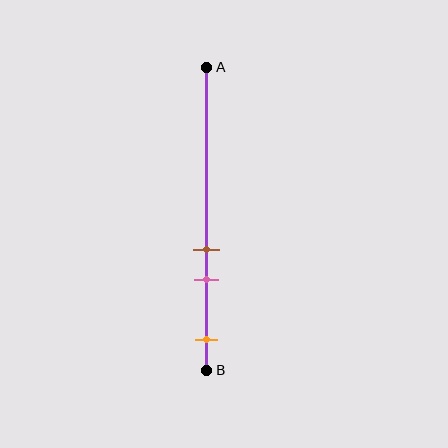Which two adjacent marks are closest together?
The brown and pink marks are the closest adjacent pair.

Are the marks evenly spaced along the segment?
No, the marks are not evenly spaced.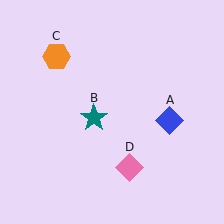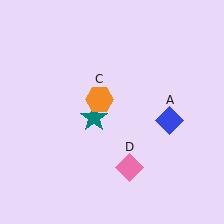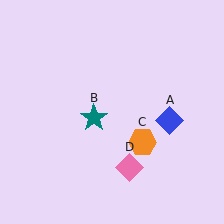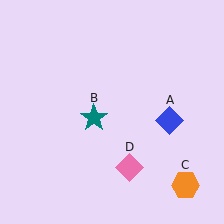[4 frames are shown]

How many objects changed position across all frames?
1 object changed position: orange hexagon (object C).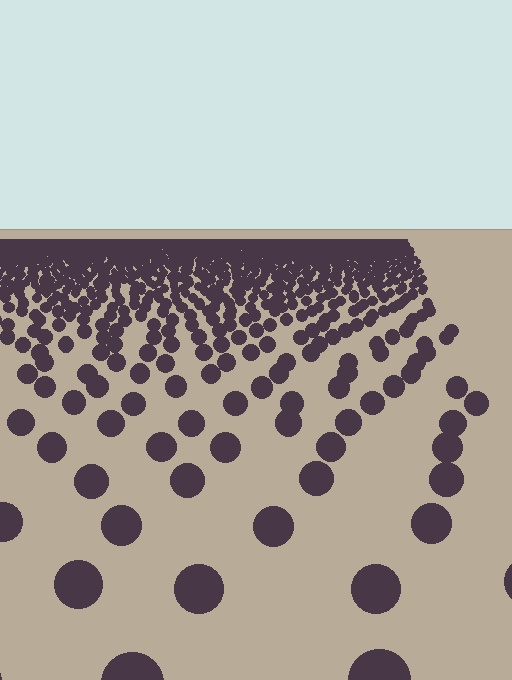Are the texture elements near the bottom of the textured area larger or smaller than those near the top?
Larger. Near the bottom, elements are closer to the viewer and appear at a bigger on-screen size.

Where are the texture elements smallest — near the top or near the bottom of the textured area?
Near the top.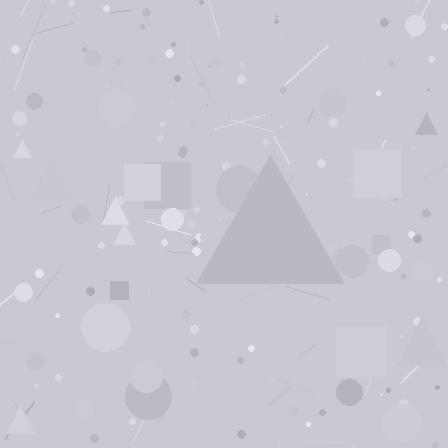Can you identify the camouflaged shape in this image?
The camouflaged shape is a triangle.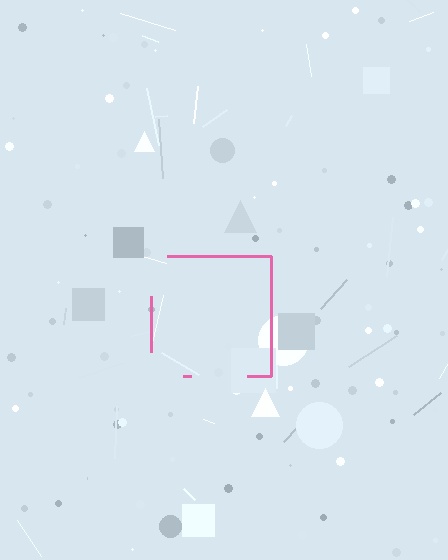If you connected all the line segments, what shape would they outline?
They would outline a square.